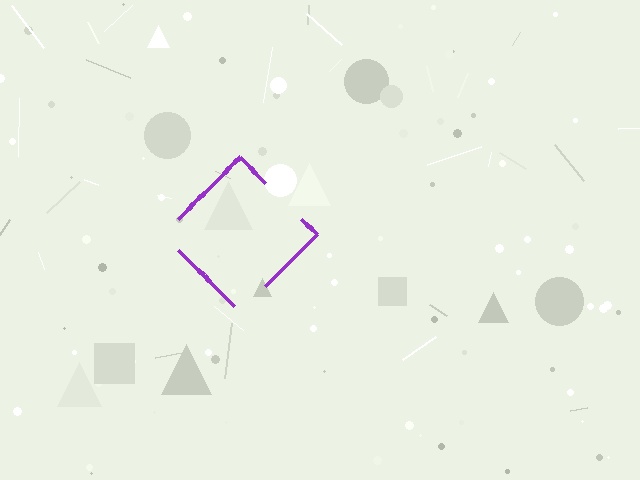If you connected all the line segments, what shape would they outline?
They would outline a diamond.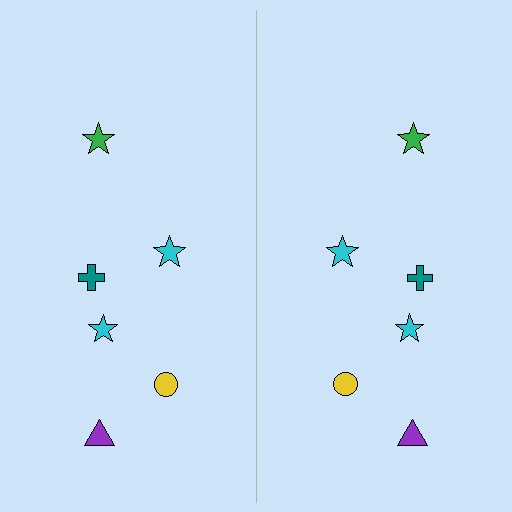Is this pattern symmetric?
Yes, this pattern has bilateral (reflection) symmetry.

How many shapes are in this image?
There are 12 shapes in this image.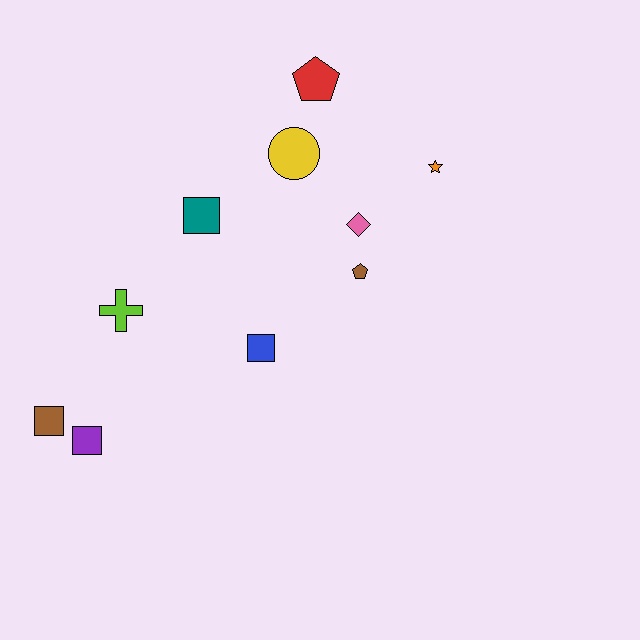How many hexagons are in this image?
There are no hexagons.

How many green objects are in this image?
There are no green objects.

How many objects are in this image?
There are 10 objects.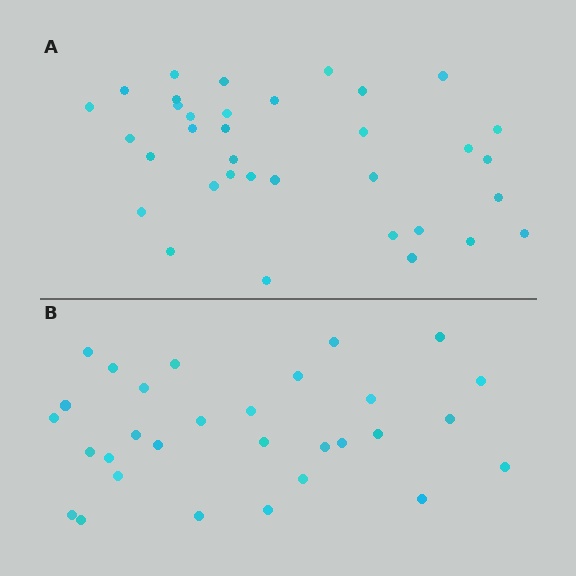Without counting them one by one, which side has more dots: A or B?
Region A (the top region) has more dots.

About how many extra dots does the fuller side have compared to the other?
Region A has about 5 more dots than region B.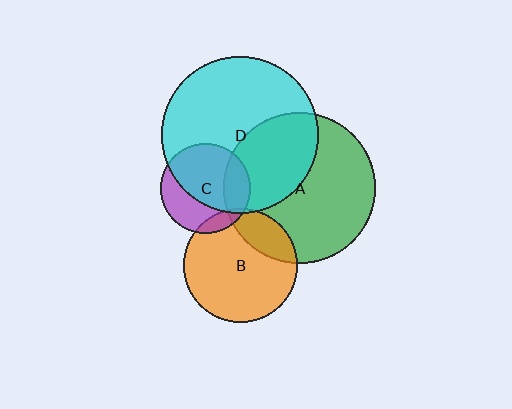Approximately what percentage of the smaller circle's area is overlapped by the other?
Approximately 10%.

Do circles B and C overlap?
Yes.